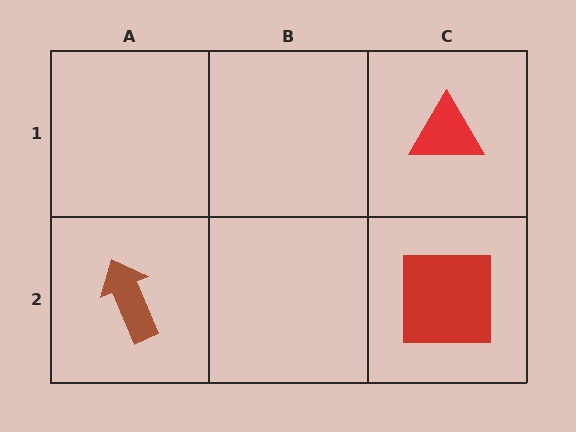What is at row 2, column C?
A red square.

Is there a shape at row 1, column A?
No, that cell is empty.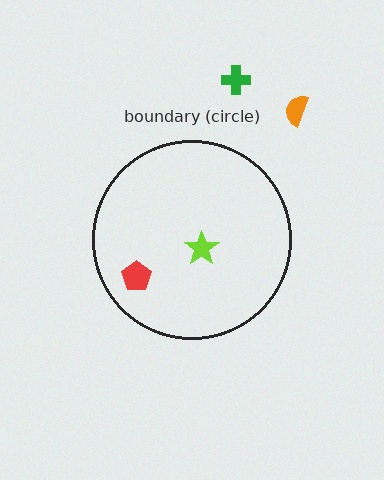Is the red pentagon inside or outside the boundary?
Inside.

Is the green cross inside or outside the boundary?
Outside.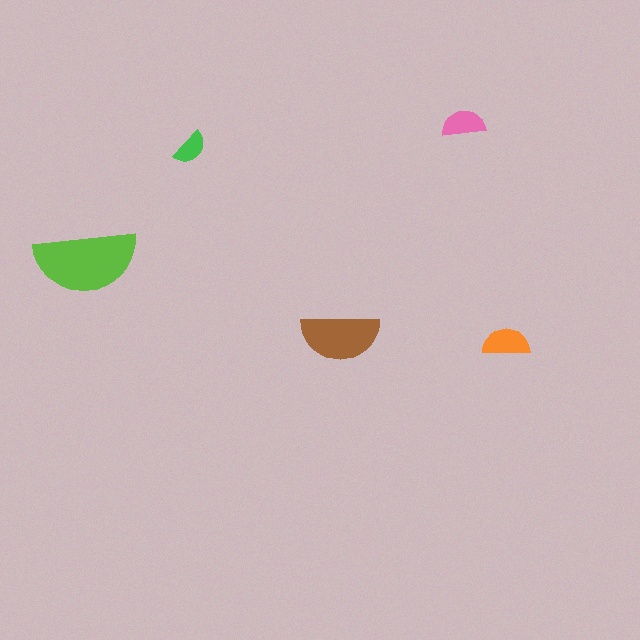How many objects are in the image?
There are 5 objects in the image.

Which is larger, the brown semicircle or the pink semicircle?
The brown one.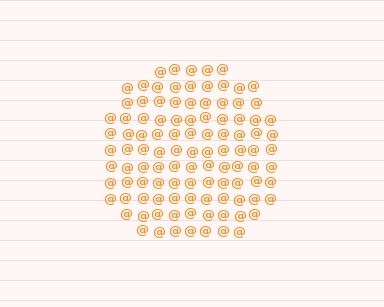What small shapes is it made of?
It is made of small at signs.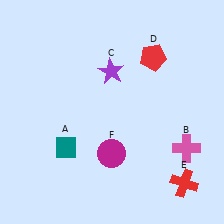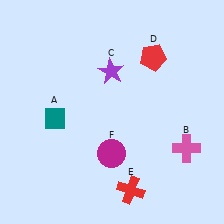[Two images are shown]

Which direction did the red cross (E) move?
The red cross (E) moved left.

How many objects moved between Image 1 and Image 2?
2 objects moved between the two images.